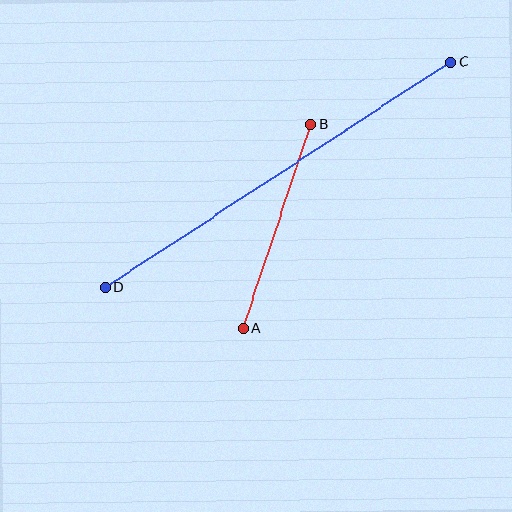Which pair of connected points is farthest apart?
Points C and D are farthest apart.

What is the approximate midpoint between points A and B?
The midpoint is at approximately (277, 227) pixels.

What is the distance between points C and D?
The distance is approximately 412 pixels.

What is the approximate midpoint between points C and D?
The midpoint is at approximately (278, 174) pixels.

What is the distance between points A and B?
The distance is approximately 215 pixels.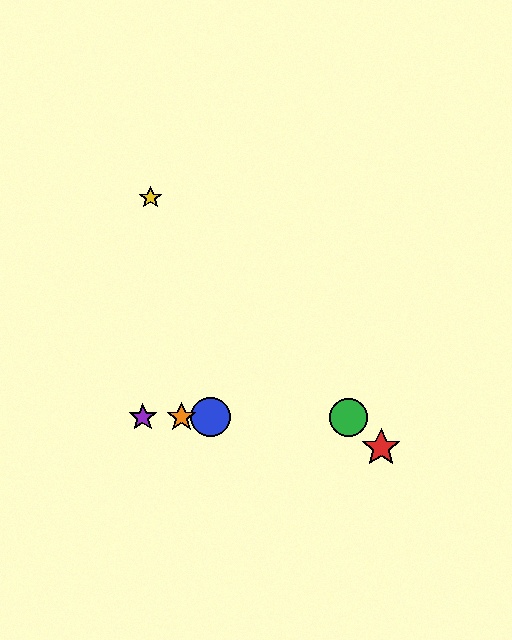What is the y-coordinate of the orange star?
The orange star is at y≈417.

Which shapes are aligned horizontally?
The blue circle, the green circle, the purple star, the orange star are aligned horizontally.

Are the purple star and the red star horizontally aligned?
No, the purple star is at y≈417 and the red star is at y≈448.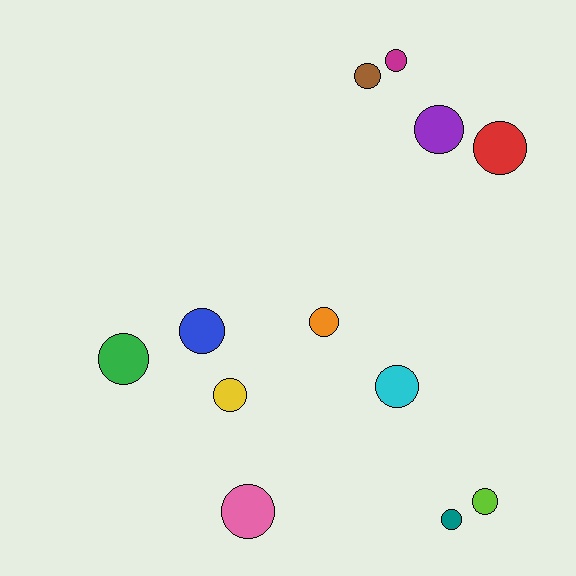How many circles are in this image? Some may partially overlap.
There are 12 circles.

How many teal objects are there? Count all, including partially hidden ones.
There is 1 teal object.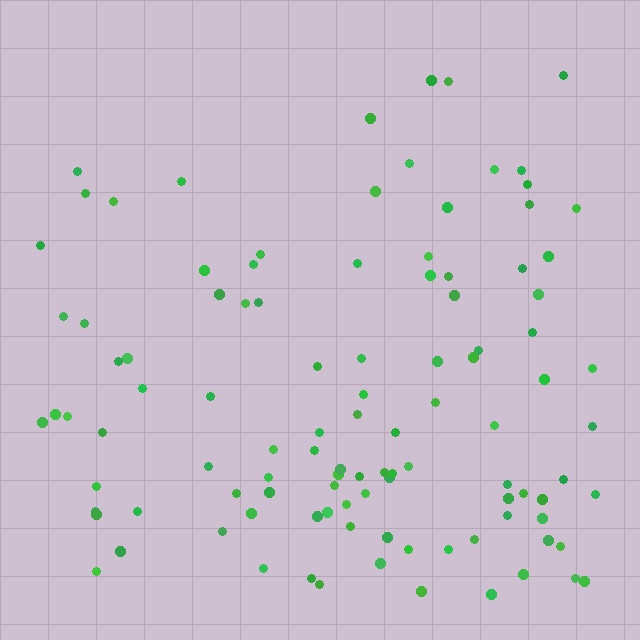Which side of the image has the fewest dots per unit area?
The top.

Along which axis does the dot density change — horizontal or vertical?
Vertical.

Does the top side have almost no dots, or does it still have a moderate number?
Still a moderate number, just noticeably fewer than the bottom.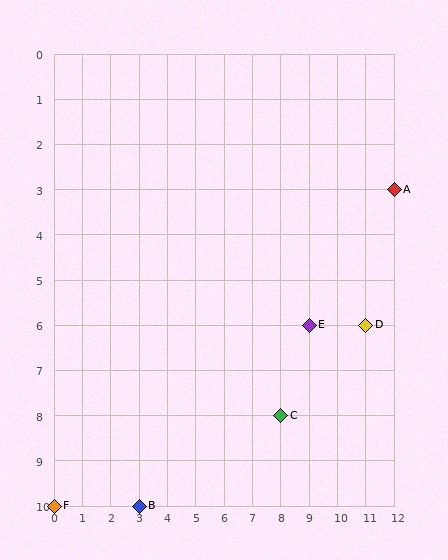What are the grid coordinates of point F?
Point F is at grid coordinates (0, 10).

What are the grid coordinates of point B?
Point B is at grid coordinates (3, 10).